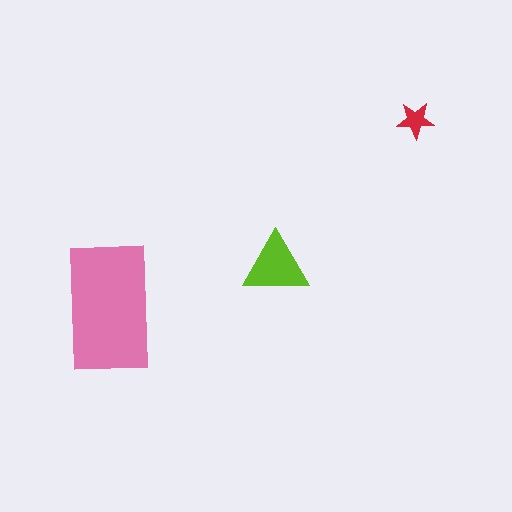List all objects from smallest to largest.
The red star, the lime triangle, the pink rectangle.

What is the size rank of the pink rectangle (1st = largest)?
1st.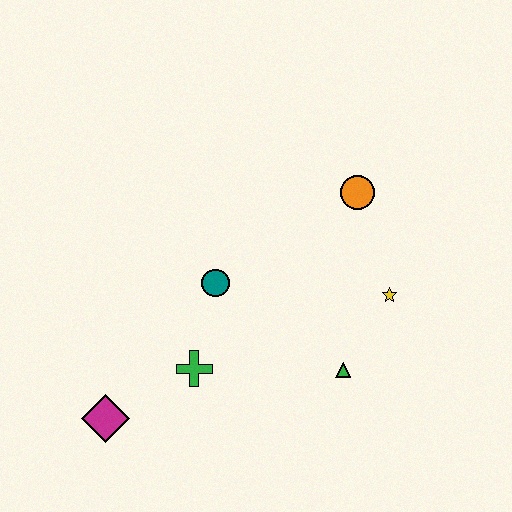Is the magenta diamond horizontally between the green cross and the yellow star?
No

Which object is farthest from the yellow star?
The magenta diamond is farthest from the yellow star.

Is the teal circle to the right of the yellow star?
No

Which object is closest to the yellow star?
The green triangle is closest to the yellow star.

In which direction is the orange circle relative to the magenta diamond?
The orange circle is to the right of the magenta diamond.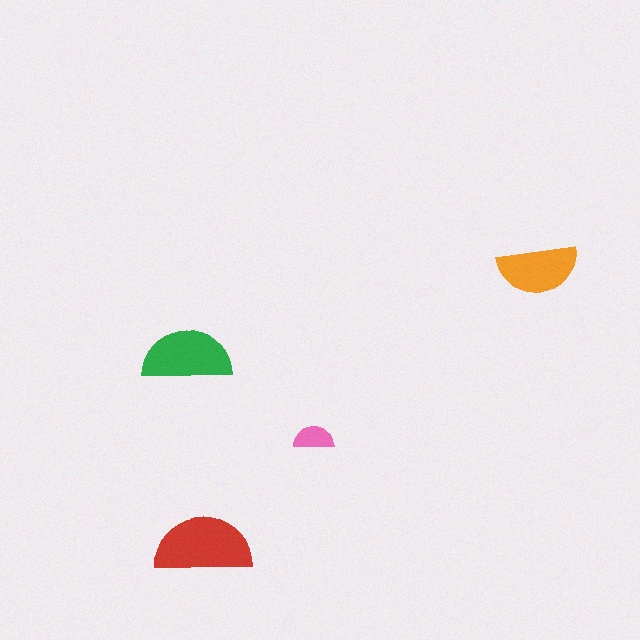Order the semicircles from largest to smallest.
the red one, the green one, the orange one, the pink one.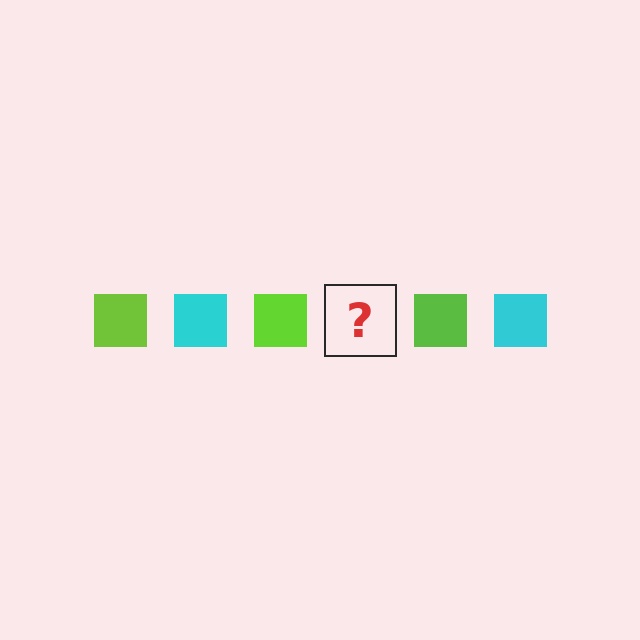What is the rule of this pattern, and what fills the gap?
The rule is that the pattern cycles through lime, cyan squares. The gap should be filled with a cyan square.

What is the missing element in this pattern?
The missing element is a cyan square.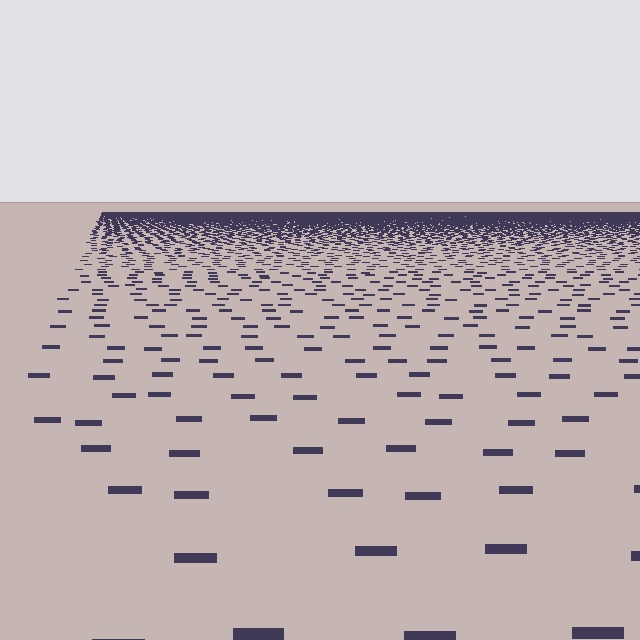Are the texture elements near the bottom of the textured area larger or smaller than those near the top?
Larger. Near the bottom, elements are closer to the viewer and appear at a bigger on-screen size.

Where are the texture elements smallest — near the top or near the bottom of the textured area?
Near the top.